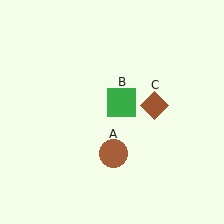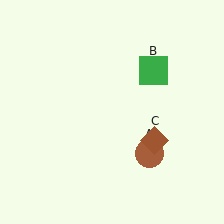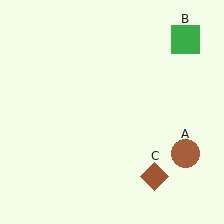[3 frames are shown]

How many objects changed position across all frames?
3 objects changed position: brown circle (object A), green square (object B), brown diamond (object C).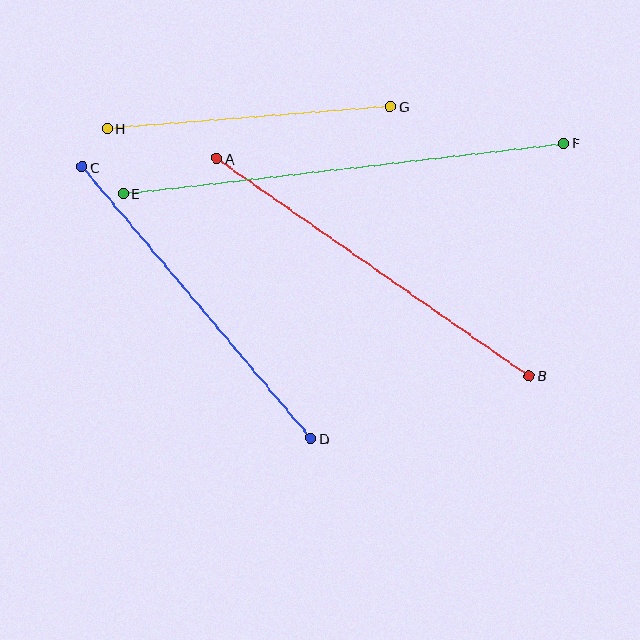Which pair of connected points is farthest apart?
Points E and F are farthest apart.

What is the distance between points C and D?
The distance is approximately 355 pixels.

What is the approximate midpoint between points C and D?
The midpoint is at approximately (196, 302) pixels.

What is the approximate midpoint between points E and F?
The midpoint is at approximately (344, 168) pixels.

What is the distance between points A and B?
The distance is approximately 381 pixels.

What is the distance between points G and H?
The distance is approximately 284 pixels.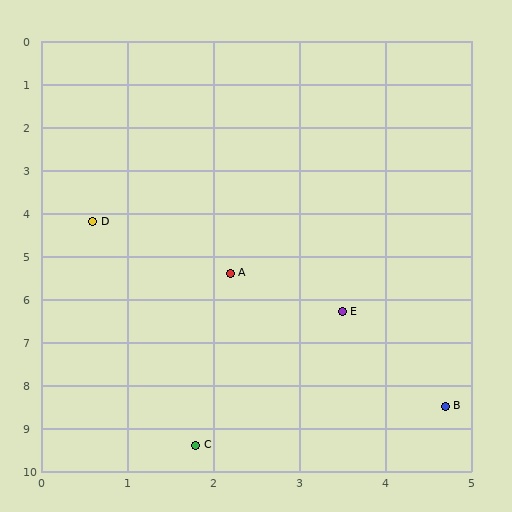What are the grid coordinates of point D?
Point D is at approximately (0.6, 4.2).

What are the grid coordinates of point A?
Point A is at approximately (2.2, 5.4).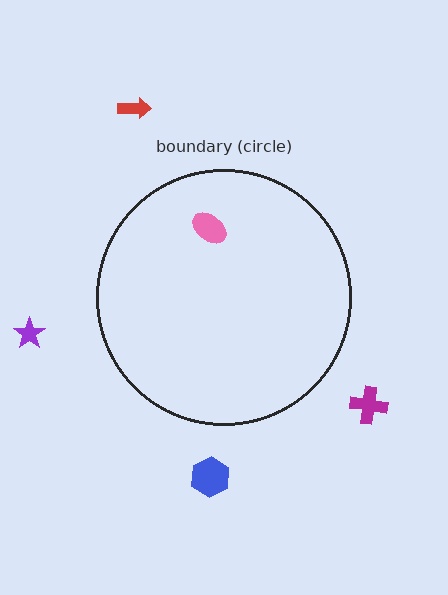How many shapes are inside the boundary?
1 inside, 4 outside.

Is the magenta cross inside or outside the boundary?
Outside.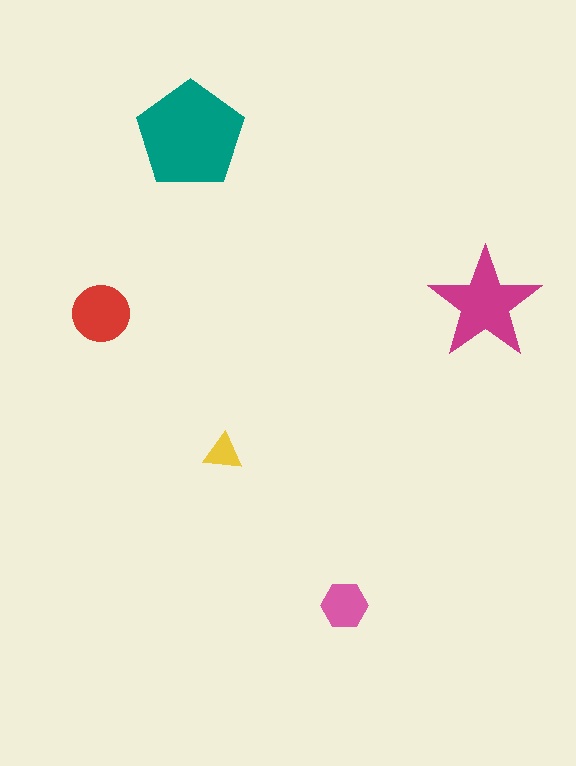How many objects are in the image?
There are 5 objects in the image.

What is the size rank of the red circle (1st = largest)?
3rd.